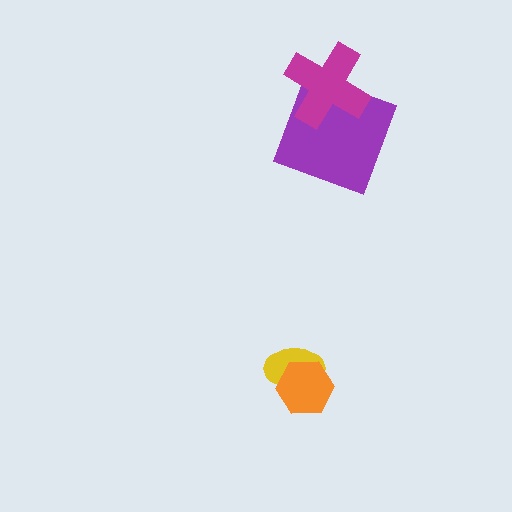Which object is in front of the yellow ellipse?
The orange hexagon is in front of the yellow ellipse.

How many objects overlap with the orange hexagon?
1 object overlaps with the orange hexagon.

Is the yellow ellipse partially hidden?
Yes, it is partially covered by another shape.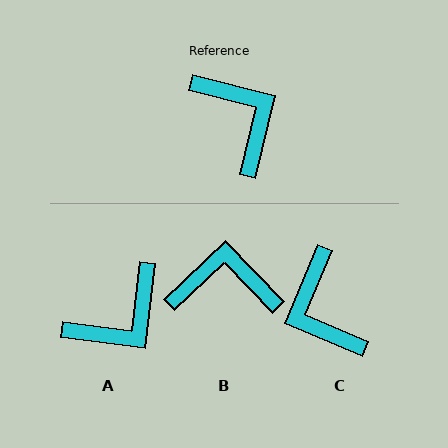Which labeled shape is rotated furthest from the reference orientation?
C, about 171 degrees away.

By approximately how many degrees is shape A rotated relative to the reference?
Approximately 83 degrees clockwise.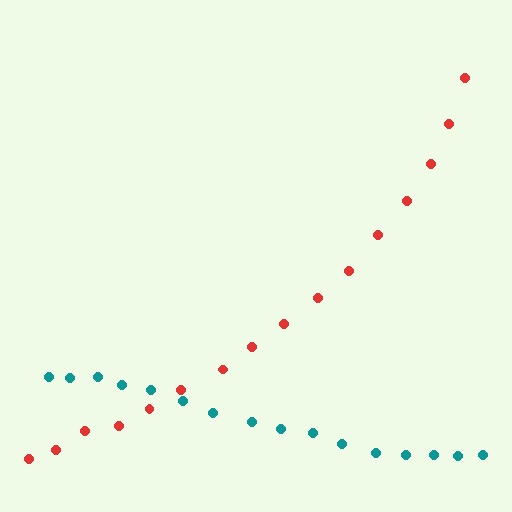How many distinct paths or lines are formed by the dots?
There are 2 distinct paths.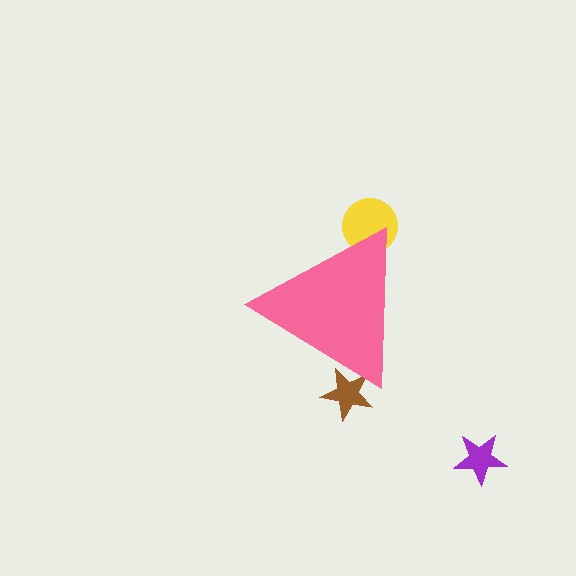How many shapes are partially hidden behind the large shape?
2 shapes are partially hidden.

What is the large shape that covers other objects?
A pink triangle.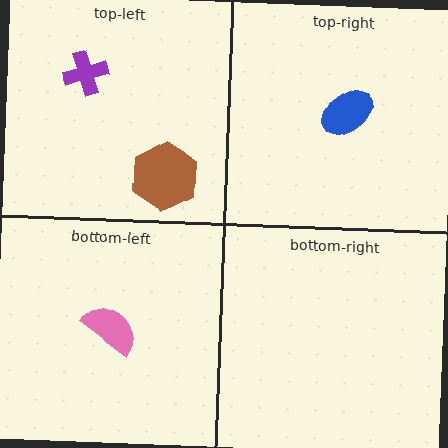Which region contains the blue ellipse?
The top-right region.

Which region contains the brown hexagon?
The top-left region.